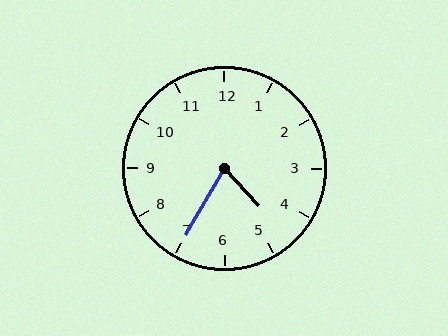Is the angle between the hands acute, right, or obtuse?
It is acute.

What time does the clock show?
4:35.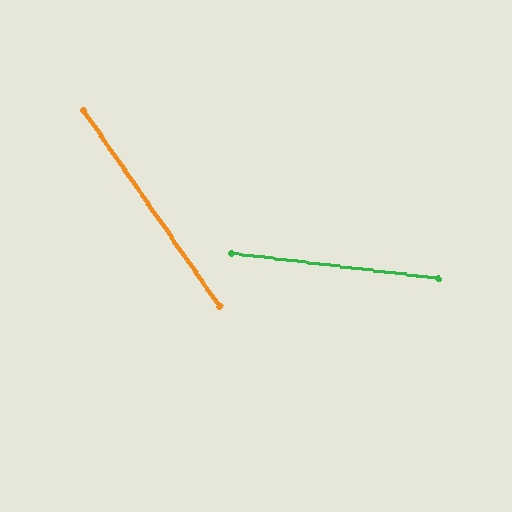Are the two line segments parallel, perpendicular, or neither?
Neither parallel nor perpendicular — they differ by about 48°.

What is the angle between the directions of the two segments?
Approximately 48 degrees.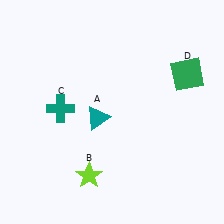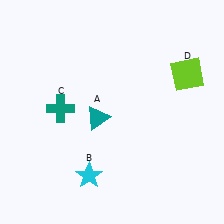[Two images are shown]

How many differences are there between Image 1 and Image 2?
There are 2 differences between the two images.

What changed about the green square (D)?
In Image 1, D is green. In Image 2, it changed to lime.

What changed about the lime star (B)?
In Image 1, B is lime. In Image 2, it changed to cyan.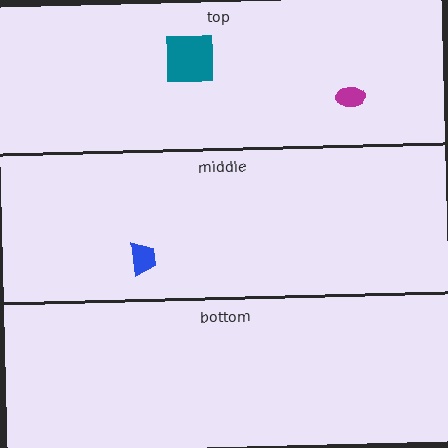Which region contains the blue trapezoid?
The middle region.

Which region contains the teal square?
The top region.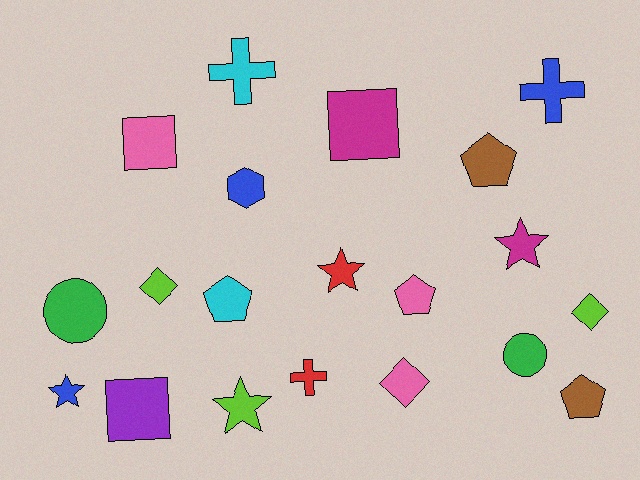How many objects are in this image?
There are 20 objects.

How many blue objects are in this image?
There are 3 blue objects.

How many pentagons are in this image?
There are 4 pentagons.